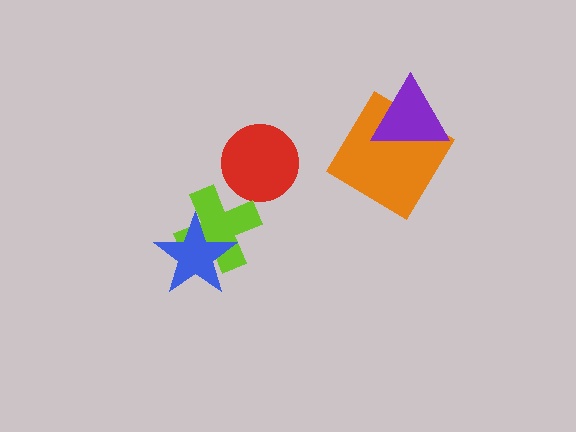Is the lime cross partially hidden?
Yes, it is partially covered by another shape.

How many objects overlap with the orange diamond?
1 object overlaps with the orange diamond.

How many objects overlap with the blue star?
1 object overlaps with the blue star.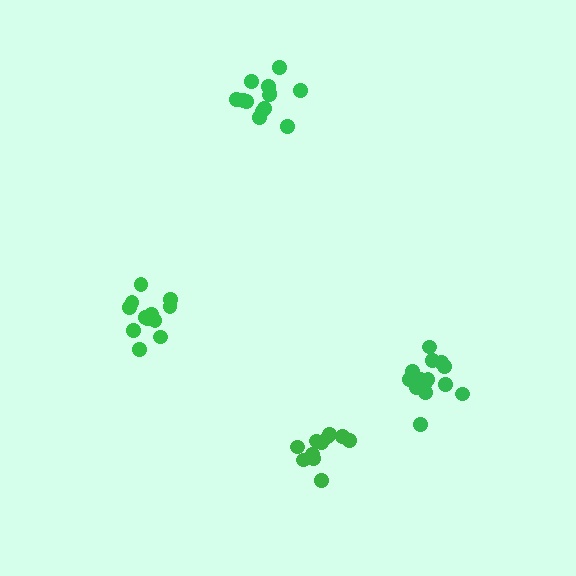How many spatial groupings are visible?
There are 4 spatial groupings.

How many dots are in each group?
Group 1: 11 dots, Group 2: 12 dots, Group 3: 13 dots, Group 4: 14 dots (50 total).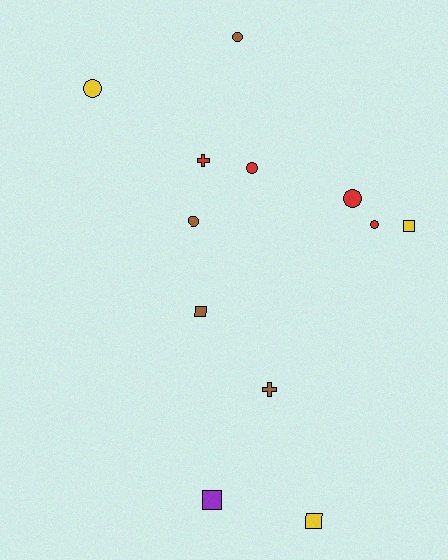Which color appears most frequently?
Brown, with 4 objects.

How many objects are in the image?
There are 12 objects.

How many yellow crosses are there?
There are no yellow crosses.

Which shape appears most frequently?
Circle, with 6 objects.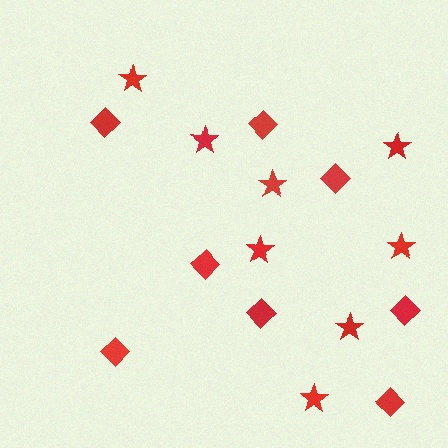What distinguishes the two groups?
There are 2 groups: one group of diamonds (8) and one group of stars (8).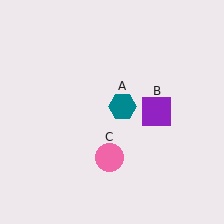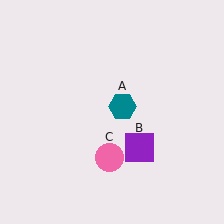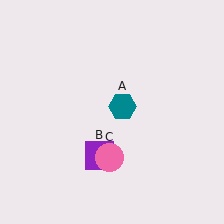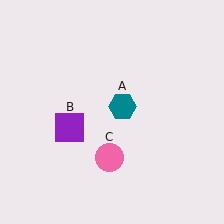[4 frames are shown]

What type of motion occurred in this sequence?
The purple square (object B) rotated clockwise around the center of the scene.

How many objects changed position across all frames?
1 object changed position: purple square (object B).